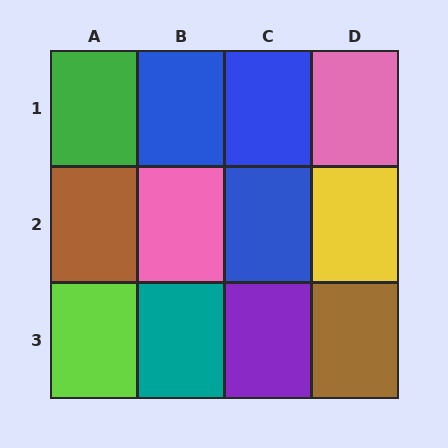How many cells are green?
1 cell is green.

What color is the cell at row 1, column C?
Blue.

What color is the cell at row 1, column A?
Green.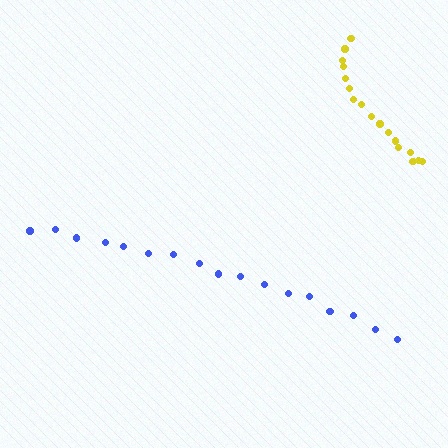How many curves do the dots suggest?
There are 2 distinct paths.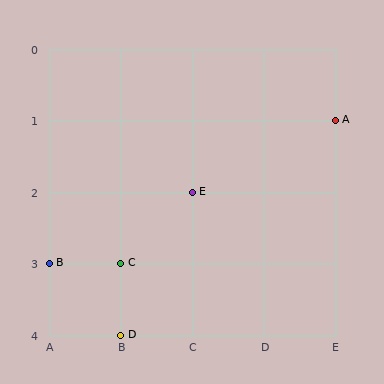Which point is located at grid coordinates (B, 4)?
Point D is at (B, 4).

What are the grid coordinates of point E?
Point E is at grid coordinates (C, 2).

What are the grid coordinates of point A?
Point A is at grid coordinates (E, 1).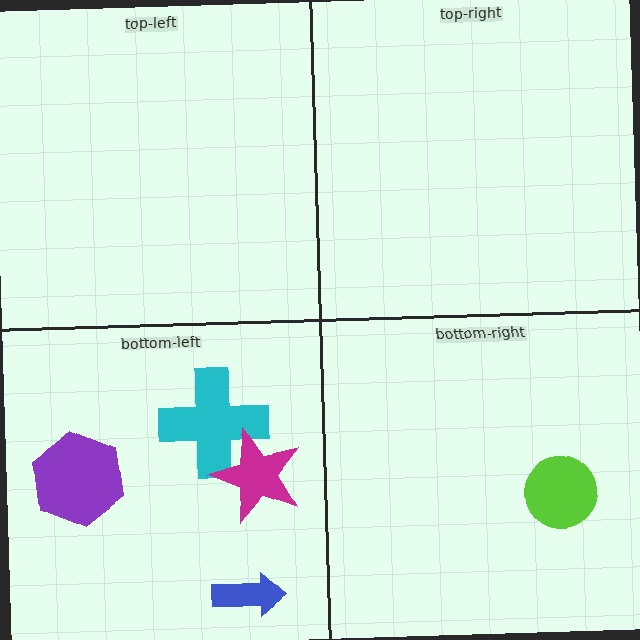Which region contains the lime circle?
The bottom-right region.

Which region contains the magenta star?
The bottom-left region.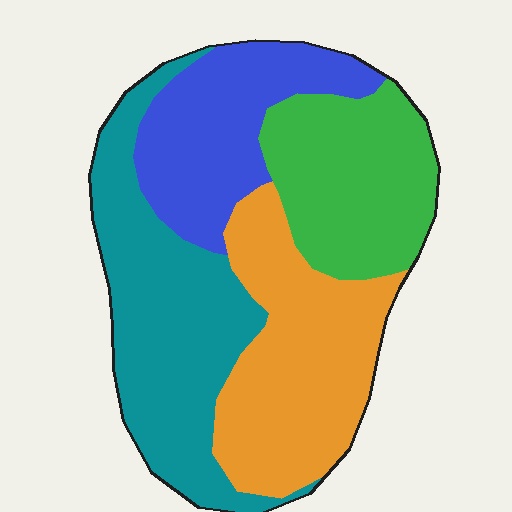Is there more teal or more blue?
Teal.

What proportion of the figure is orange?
Orange covers roughly 25% of the figure.